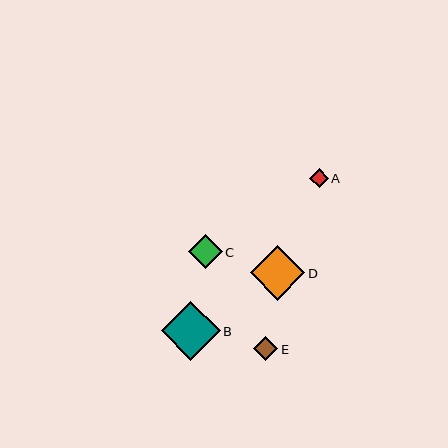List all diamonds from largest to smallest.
From largest to smallest: B, D, C, E, A.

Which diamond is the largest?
Diamond B is the largest with a size of approximately 59 pixels.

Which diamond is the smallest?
Diamond A is the smallest with a size of approximately 19 pixels.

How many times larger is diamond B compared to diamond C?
Diamond B is approximately 1.7 times the size of diamond C.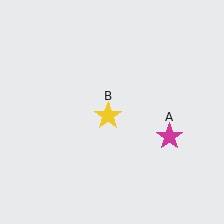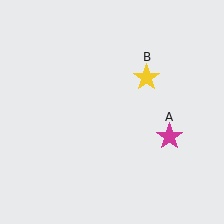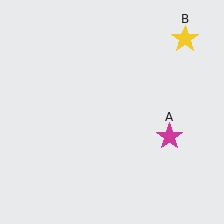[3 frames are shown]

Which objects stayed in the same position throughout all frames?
Magenta star (object A) remained stationary.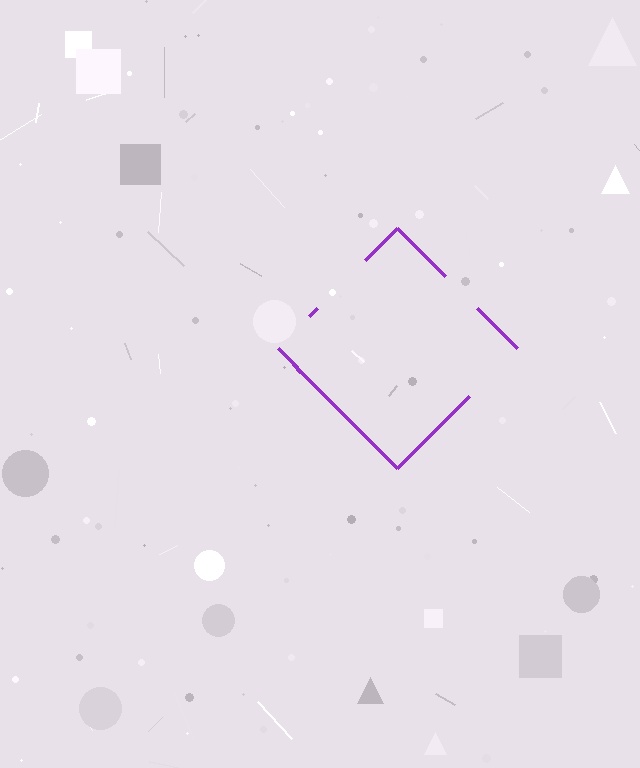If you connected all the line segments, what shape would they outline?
They would outline a diamond.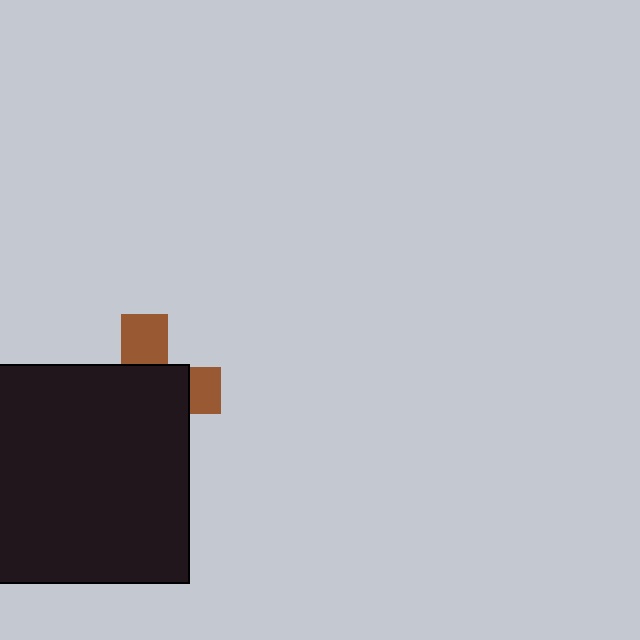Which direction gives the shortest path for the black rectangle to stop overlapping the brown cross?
Moving down gives the shortest separation.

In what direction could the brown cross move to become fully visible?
The brown cross could move up. That would shift it out from behind the black rectangle entirely.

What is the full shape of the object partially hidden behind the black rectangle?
The partially hidden object is a brown cross.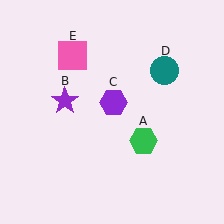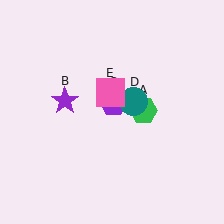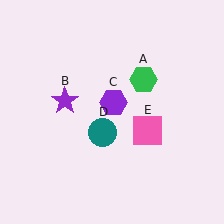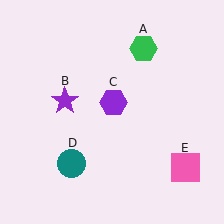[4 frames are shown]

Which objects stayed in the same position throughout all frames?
Purple star (object B) and purple hexagon (object C) remained stationary.